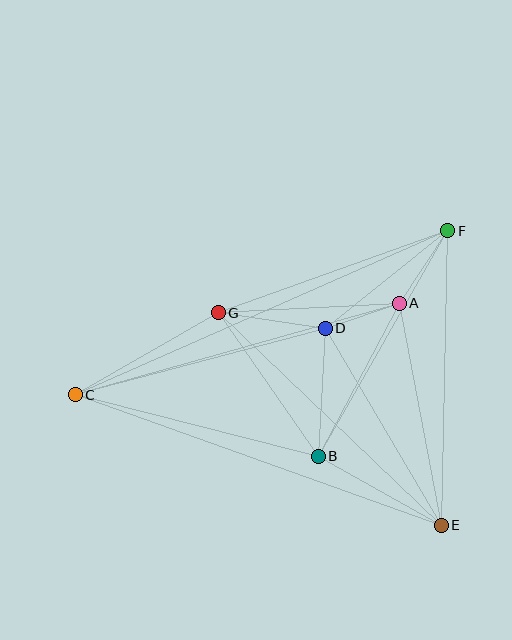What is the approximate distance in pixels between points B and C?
The distance between B and C is approximately 251 pixels.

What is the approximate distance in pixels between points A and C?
The distance between A and C is approximately 337 pixels.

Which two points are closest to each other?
Points A and D are closest to each other.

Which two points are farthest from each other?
Points C and F are farthest from each other.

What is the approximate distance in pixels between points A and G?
The distance between A and G is approximately 181 pixels.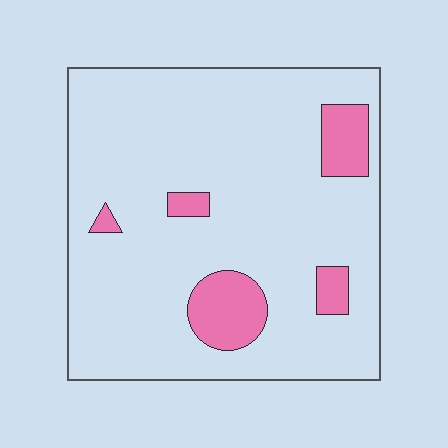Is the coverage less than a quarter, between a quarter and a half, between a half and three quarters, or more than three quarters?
Less than a quarter.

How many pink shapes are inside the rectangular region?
5.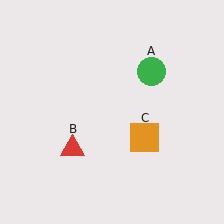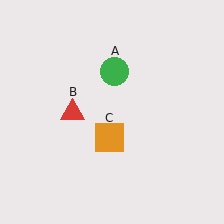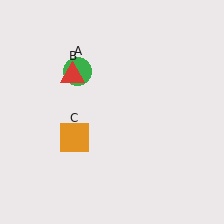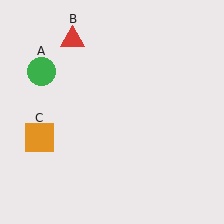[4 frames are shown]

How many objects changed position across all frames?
3 objects changed position: green circle (object A), red triangle (object B), orange square (object C).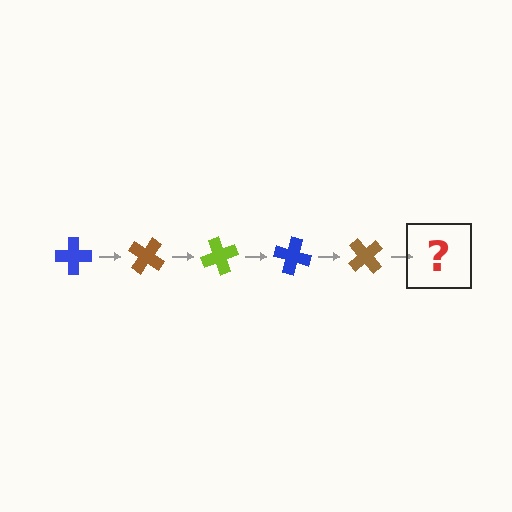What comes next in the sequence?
The next element should be a lime cross, rotated 175 degrees from the start.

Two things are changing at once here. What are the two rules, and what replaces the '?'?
The two rules are that it rotates 35 degrees each step and the color cycles through blue, brown, and lime. The '?' should be a lime cross, rotated 175 degrees from the start.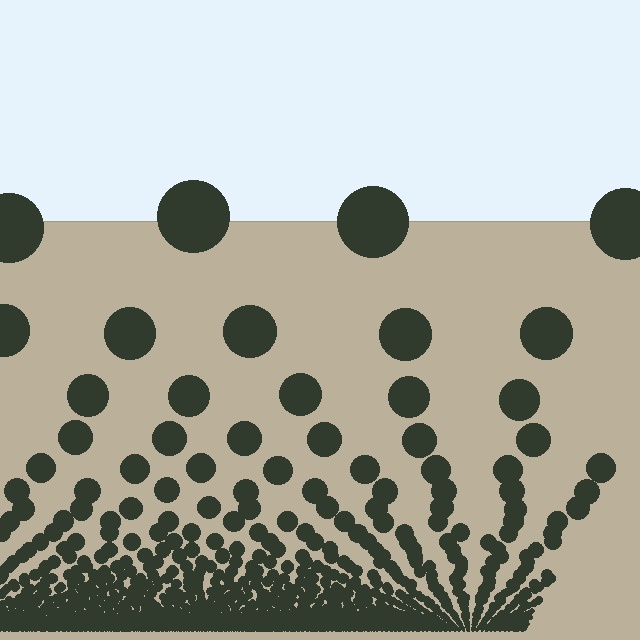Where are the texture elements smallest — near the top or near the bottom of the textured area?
Near the bottom.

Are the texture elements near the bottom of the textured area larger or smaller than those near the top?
Smaller. The gradient is inverted — elements near the bottom are smaller and denser.